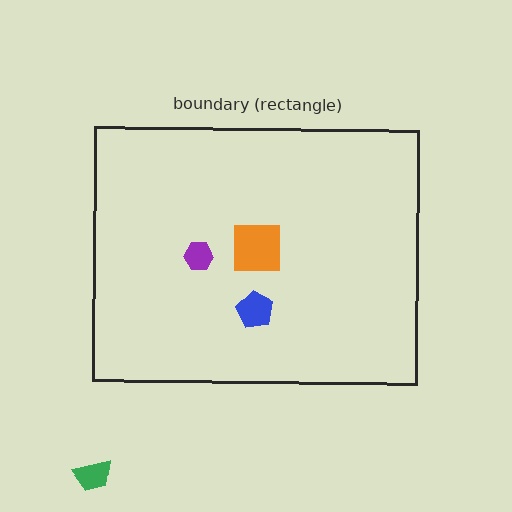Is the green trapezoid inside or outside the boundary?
Outside.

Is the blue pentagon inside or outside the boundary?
Inside.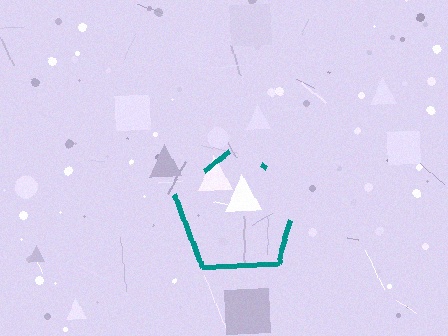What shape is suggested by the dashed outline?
The dashed outline suggests a pentagon.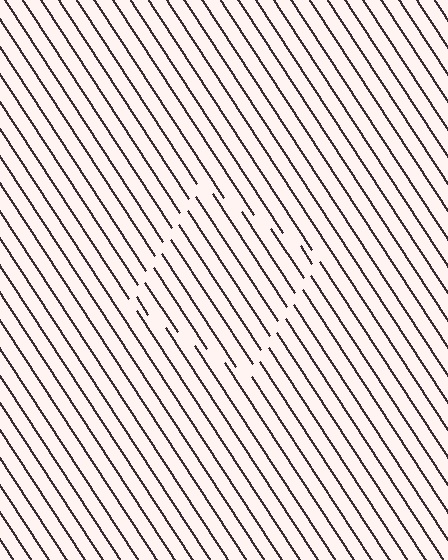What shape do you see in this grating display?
An illusory square. The interior of the shape contains the same grating, shifted by half a period — the contour is defined by the phase discontinuity where line-ends from the inner and outer gratings abut.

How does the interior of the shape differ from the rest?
The interior of the shape contains the same grating, shifted by half a period — the contour is defined by the phase discontinuity where line-ends from the inner and outer gratings abut.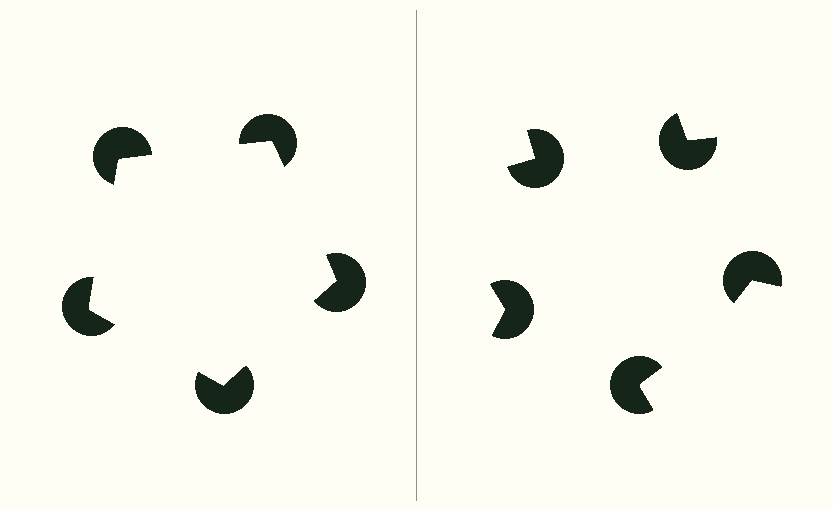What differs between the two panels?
The pac-man discs are positioned identically on both sides; only the wedge orientations differ. On the left they align to a pentagon; on the right they are misaligned.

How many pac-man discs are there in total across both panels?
10 — 5 on each side.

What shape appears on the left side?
An illusory pentagon.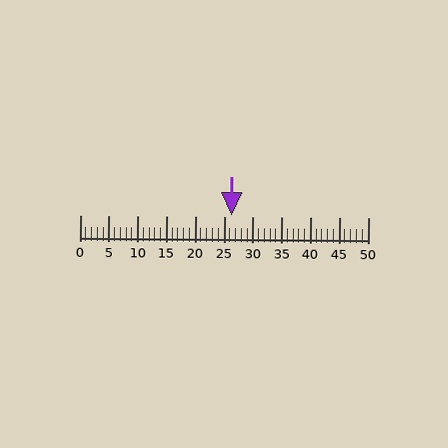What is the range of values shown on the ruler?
The ruler shows values from 0 to 50.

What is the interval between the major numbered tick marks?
The major tick marks are spaced 5 units apart.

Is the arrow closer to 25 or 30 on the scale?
The arrow is closer to 25.